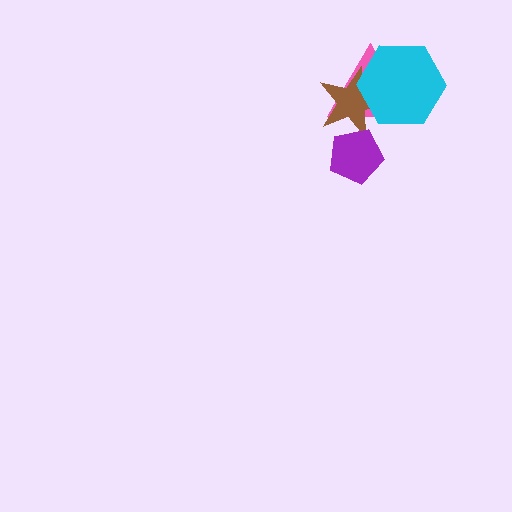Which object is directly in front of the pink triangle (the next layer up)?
The brown star is directly in front of the pink triangle.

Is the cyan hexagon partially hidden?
No, no other shape covers it.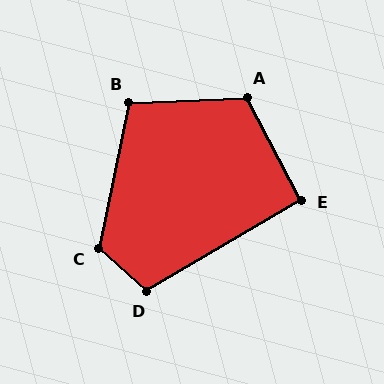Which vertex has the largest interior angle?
C, at approximately 120 degrees.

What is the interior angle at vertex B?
Approximately 104 degrees (obtuse).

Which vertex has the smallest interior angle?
E, at approximately 93 degrees.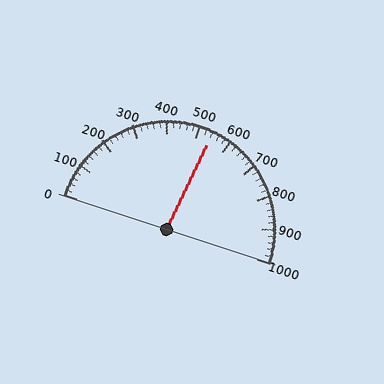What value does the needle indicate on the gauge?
The needle indicates approximately 540.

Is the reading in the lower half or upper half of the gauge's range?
The reading is in the upper half of the range (0 to 1000).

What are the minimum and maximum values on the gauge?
The gauge ranges from 0 to 1000.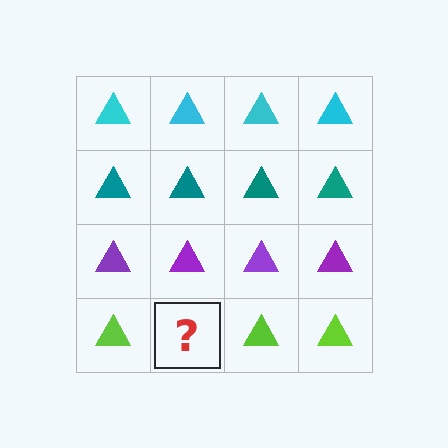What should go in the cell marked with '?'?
The missing cell should contain a lime triangle.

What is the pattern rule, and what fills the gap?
The rule is that each row has a consistent color. The gap should be filled with a lime triangle.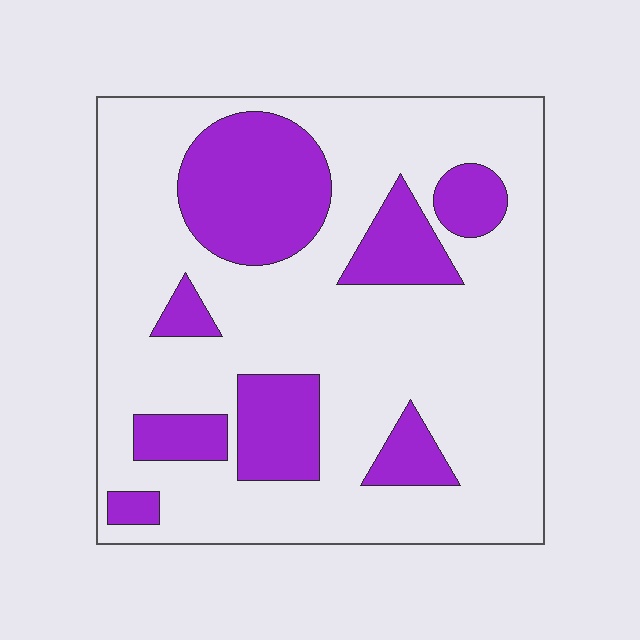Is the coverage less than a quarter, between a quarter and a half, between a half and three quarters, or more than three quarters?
Between a quarter and a half.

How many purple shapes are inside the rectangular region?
8.